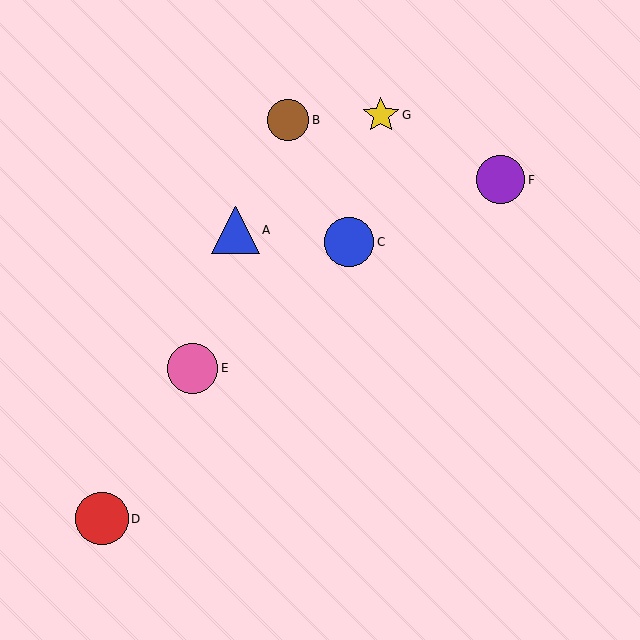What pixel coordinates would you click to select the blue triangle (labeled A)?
Click at (236, 230) to select the blue triangle A.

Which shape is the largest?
The red circle (labeled D) is the largest.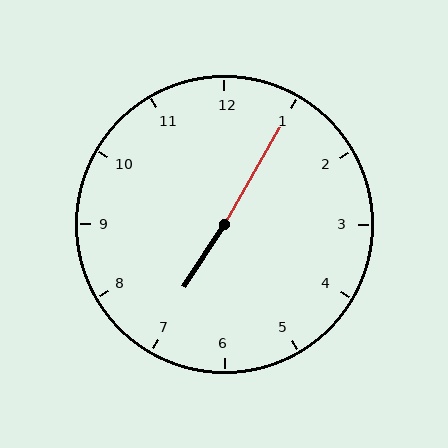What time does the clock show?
7:05.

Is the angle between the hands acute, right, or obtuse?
It is obtuse.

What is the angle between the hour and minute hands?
Approximately 178 degrees.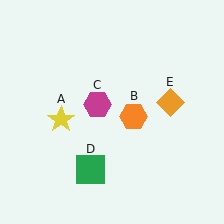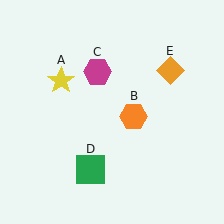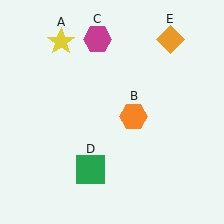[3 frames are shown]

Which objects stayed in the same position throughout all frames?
Orange hexagon (object B) and green square (object D) remained stationary.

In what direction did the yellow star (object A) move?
The yellow star (object A) moved up.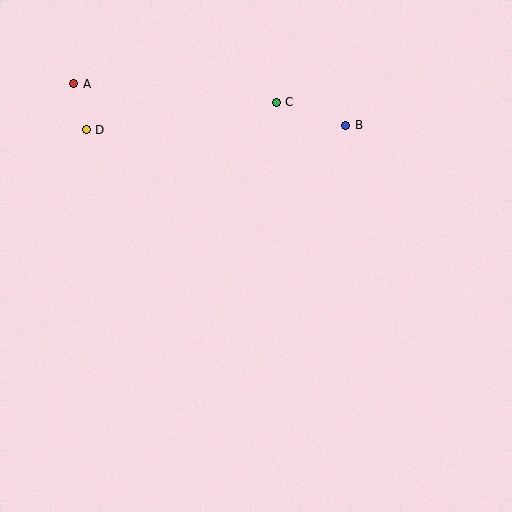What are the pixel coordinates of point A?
Point A is at (74, 84).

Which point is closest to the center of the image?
Point C at (276, 102) is closest to the center.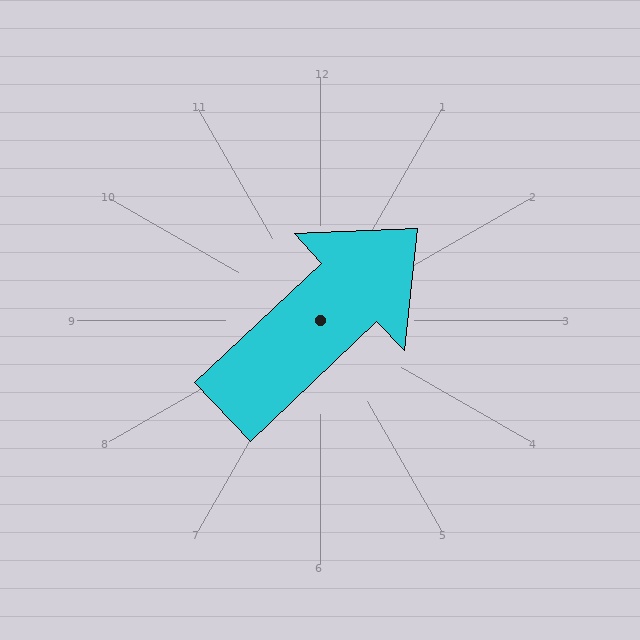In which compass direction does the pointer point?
Northeast.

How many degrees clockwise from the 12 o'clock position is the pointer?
Approximately 47 degrees.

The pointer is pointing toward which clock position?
Roughly 2 o'clock.